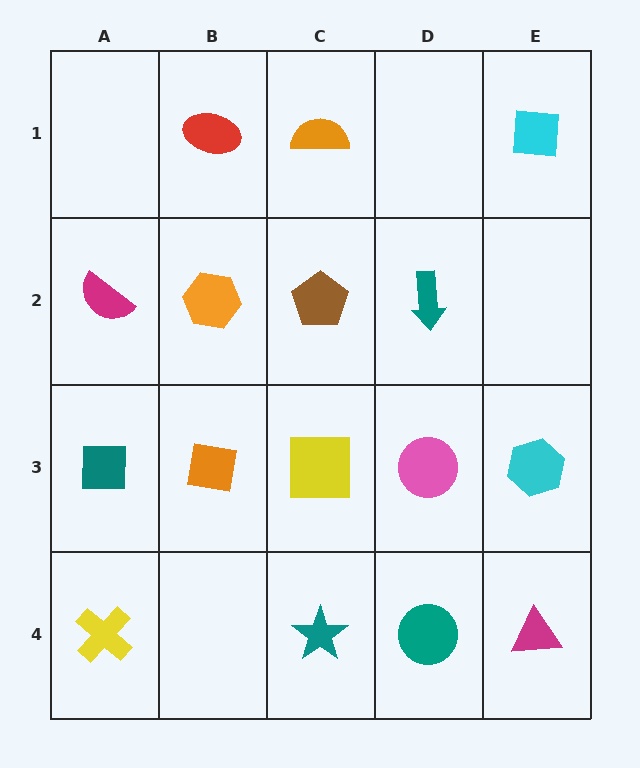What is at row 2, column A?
A magenta semicircle.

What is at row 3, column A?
A teal square.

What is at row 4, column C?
A teal star.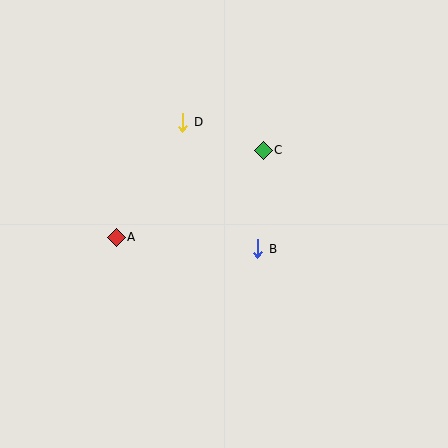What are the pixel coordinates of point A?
Point A is at (116, 237).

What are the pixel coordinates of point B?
Point B is at (258, 249).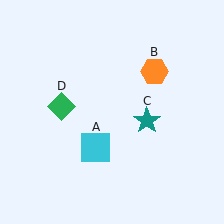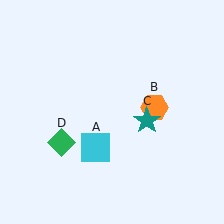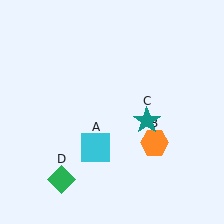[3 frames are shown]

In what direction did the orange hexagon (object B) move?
The orange hexagon (object B) moved down.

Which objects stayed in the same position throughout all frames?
Cyan square (object A) and teal star (object C) remained stationary.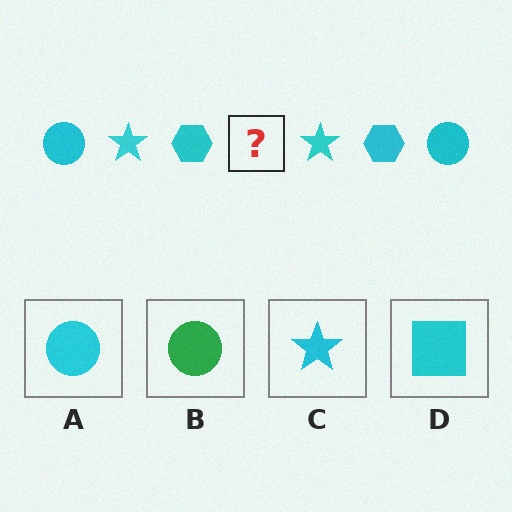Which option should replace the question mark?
Option A.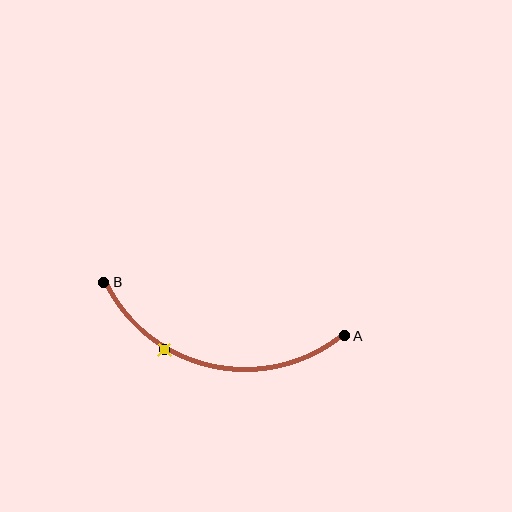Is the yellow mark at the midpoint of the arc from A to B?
No. The yellow mark lies on the arc but is closer to endpoint B. The arc midpoint would be at the point on the curve equidistant along the arc from both A and B.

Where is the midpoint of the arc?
The arc midpoint is the point on the curve farthest from the straight line joining A and B. It sits below that line.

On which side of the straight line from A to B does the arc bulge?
The arc bulges below the straight line connecting A and B.